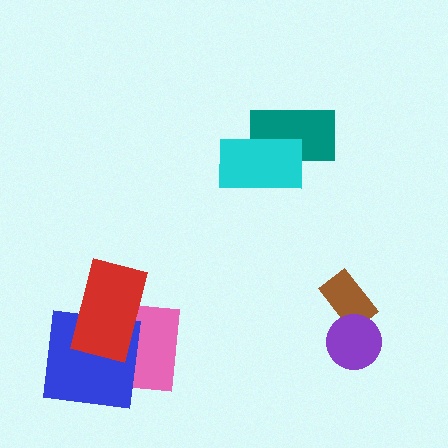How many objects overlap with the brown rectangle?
1 object overlaps with the brown rectangle.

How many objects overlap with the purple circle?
1 object overlaps with the purple circle.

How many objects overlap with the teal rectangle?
1 object overlaps with the teal rectangle.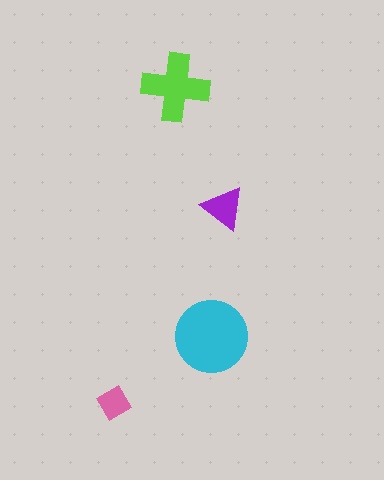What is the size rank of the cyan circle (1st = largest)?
1st.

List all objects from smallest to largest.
The pink diamond, the purple triangle, the lime cross, the cyan circle.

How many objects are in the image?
There are 4 objects in the image.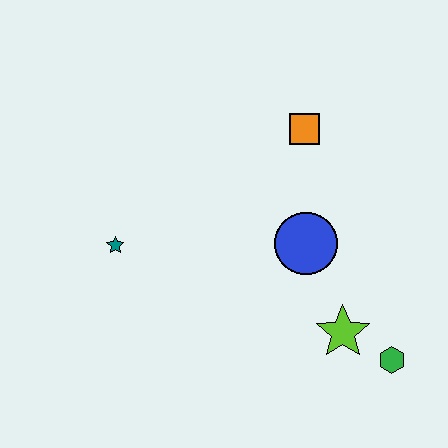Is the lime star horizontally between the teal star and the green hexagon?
Yes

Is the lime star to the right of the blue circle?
Yes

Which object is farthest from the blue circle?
The teal star is farthest from the blue circle.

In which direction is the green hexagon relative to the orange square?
The green hexagon is below the orange square.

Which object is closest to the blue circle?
The lime star is closest to the blue circle.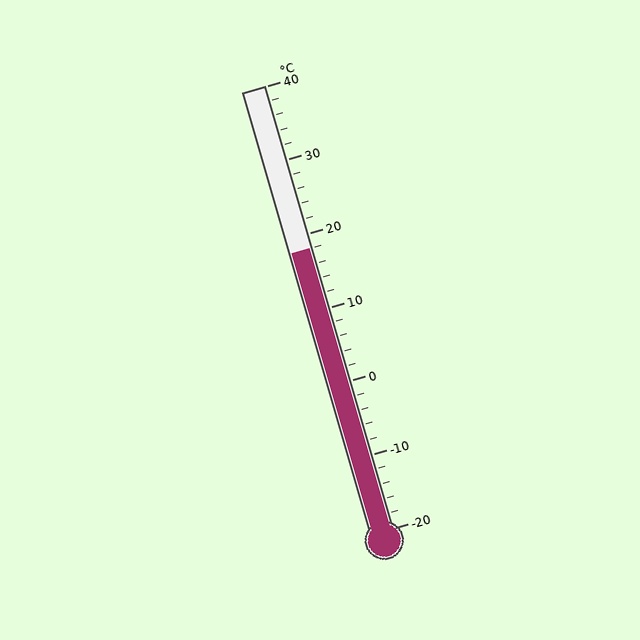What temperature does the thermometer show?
The thermometer shows approximately 18°C.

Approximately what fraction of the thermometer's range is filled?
The thermometer is filled to approximately 65% of its range.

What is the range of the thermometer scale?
The thermometer scale ranges from -20°C to 40°C.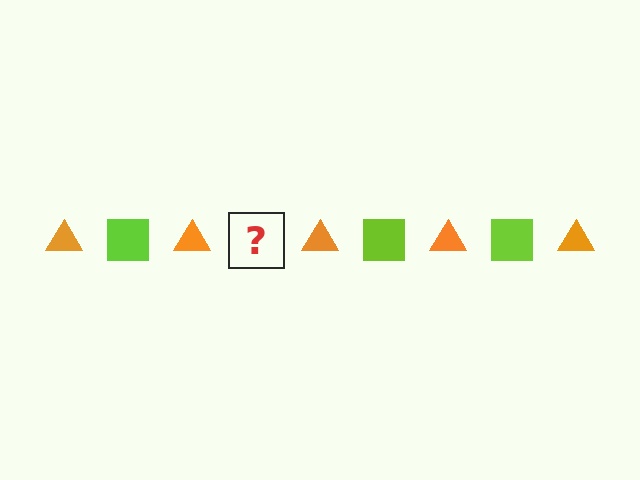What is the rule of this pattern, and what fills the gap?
The rule is that the pattern alternates between orange triangle and lime square. The gap should be filled with a lime square.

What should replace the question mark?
The question mark should be replaced with a lime square.